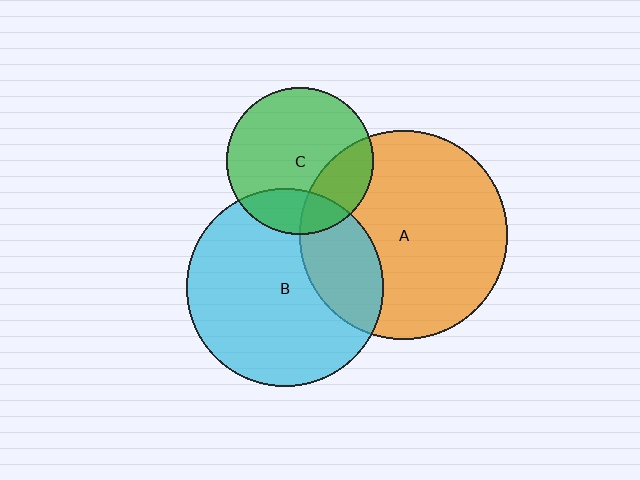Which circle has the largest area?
Circle A (orange).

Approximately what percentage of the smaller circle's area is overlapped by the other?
Approximately 25%.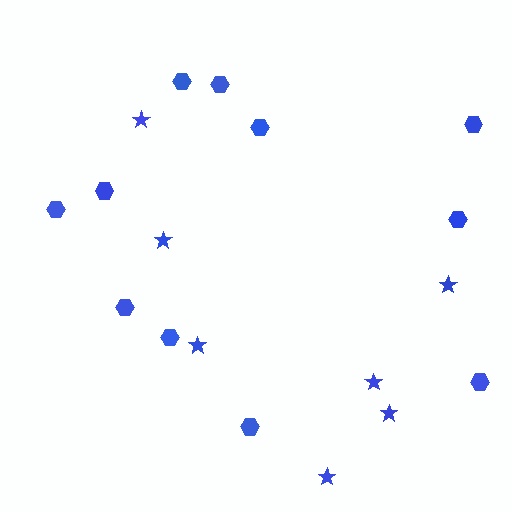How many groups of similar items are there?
There are 2 groups: one group of hexagons (11) and one group of stars (7).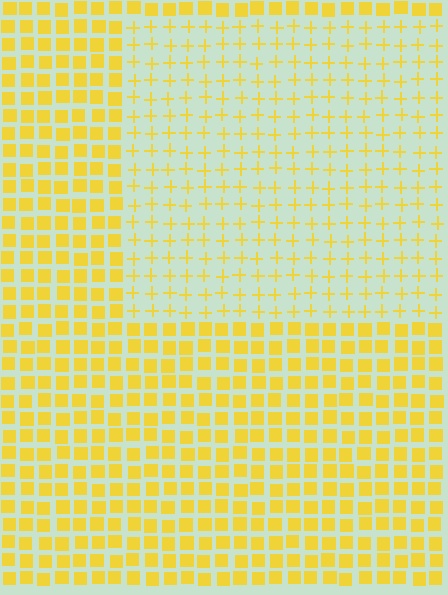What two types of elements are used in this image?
The image uses plus signs inside the rectangle region and squares outside it.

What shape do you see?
I see a rectangle.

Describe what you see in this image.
The image is filled with small yellow elements arranged in a uniform grid. A rectangle-shaped region contains plus signs, while the surrounding area contains squares. The boundary is defined purely by the change in element shape.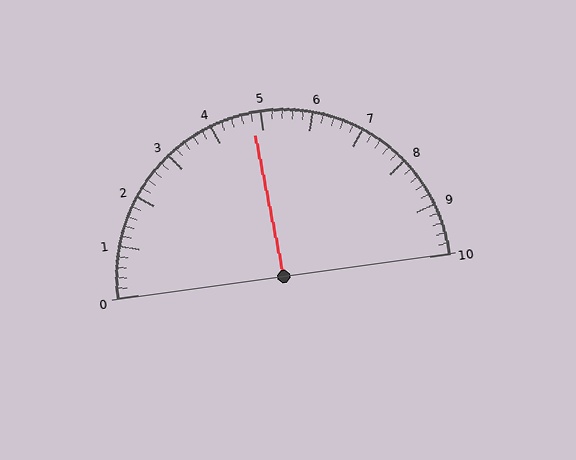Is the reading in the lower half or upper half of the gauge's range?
The reading is in the lower half of the range (0 to 10).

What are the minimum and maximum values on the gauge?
The gauge ranges from 0 to 10.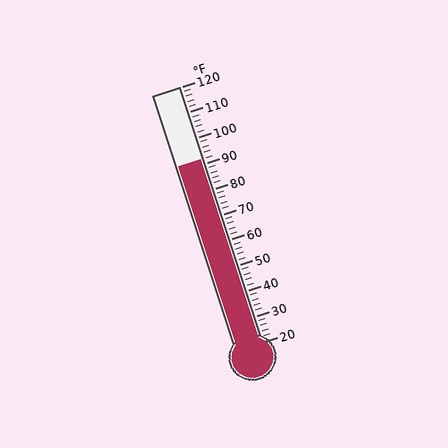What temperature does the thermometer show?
The thermometer shows approximately 92°F.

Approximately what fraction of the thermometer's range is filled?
The thermometer is filled to approximately 70% of its range.